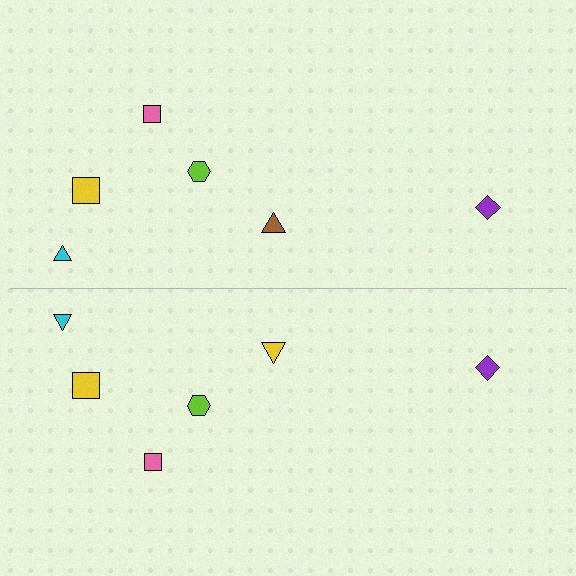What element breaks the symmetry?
The yellow triangle on the bottom side breaks the symmetry — its mirror counterpart is brown.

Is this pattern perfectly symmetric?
No, the pattern is not perfectly symmetric. The yellow triangle on the bottom side breaks the symmetry — its mirror counterpart is brown.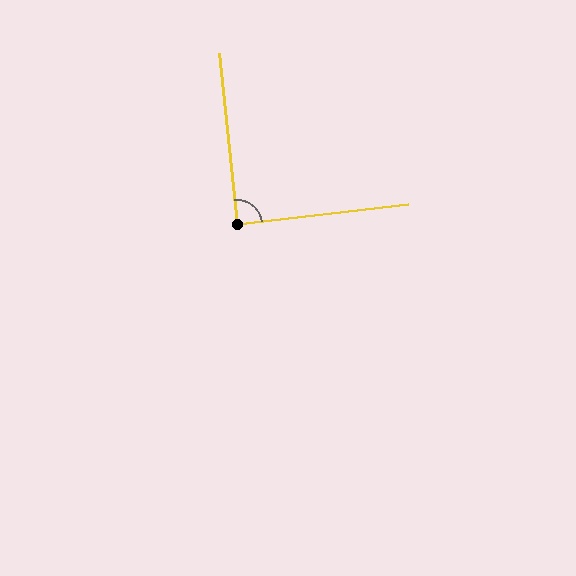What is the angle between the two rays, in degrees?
Approximately 89 degrees.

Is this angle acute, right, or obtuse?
It is approximately a right angle.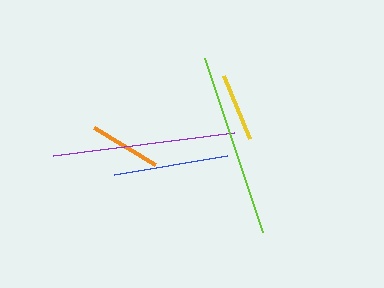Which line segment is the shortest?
The yellow line is the shortest at approximately 68 pixels.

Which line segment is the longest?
The lime line is the longest at approximately 183 pixels.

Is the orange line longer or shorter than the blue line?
The blue line is longer than the orange line.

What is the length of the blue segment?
The blue segment is approximately 114 pixels long.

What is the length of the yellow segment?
The yellow segment is approximately 68 pixels long.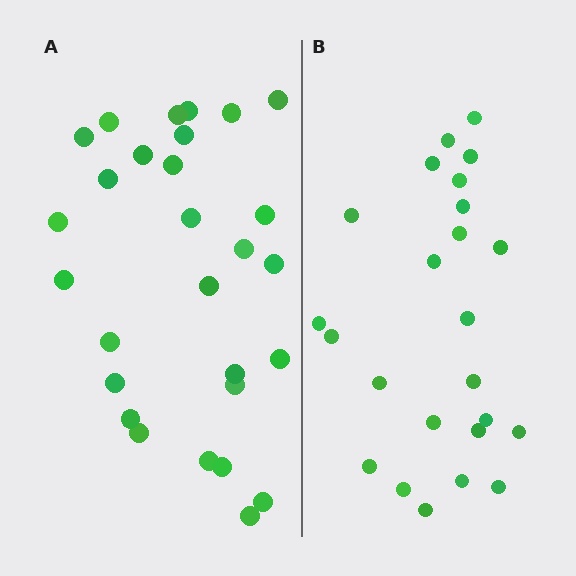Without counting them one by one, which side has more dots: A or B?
Region A (the left region) has more dots.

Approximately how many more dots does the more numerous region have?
Region A has about 4 more dots than region B.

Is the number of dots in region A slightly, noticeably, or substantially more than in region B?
Region A has only slightly more — the two regions are fairly close. The ratio is roughly 1.2 to 1.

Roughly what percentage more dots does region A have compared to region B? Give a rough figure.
About 15% more.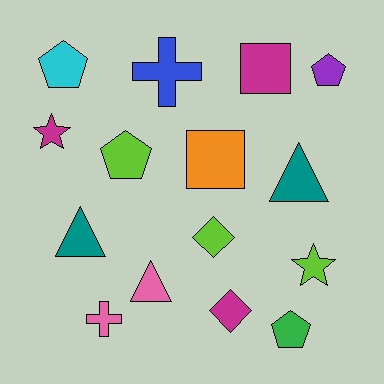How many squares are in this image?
There are 2 squares.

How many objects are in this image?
There are 15 objects.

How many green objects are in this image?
There is 1 green object.